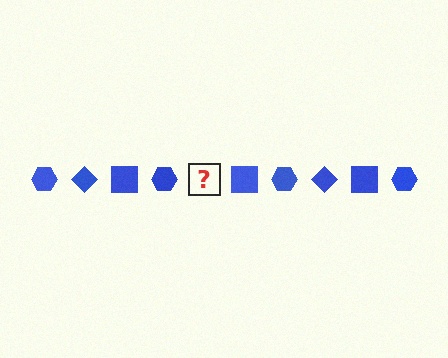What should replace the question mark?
The question mark should be replaced with a blue diamond.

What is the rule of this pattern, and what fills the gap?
The rule is that the pattern cycles through hexagon, diamond, square shapes in blue. The gap should be filled with a blue diamond.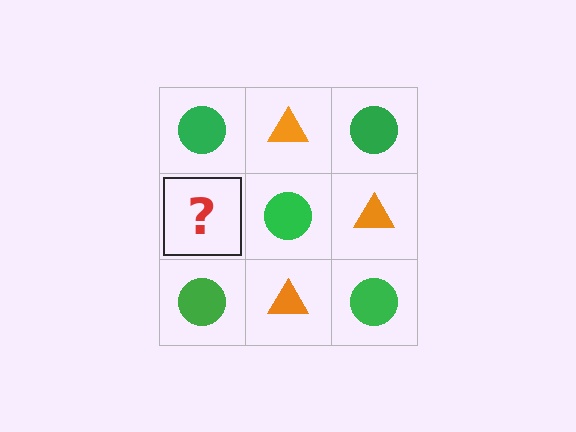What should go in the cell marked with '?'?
The missing cell should contain an orange triangle.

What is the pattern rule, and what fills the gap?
The rule is that it alternates green circle and orange triangle in a checkerboard pattern. The gap should be filled with an orange triangle.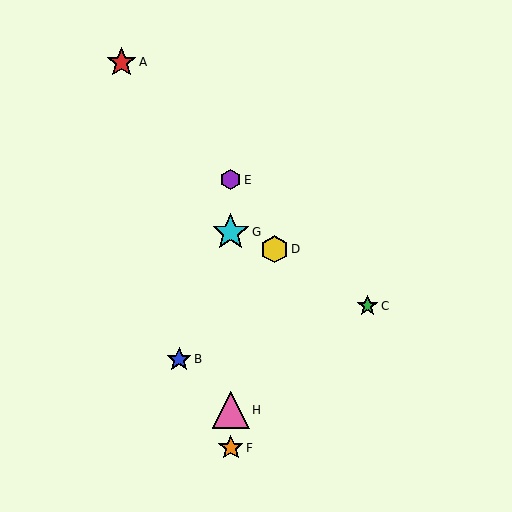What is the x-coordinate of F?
Object F is at x≈231.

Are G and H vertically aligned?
Yes, both are at x≈231.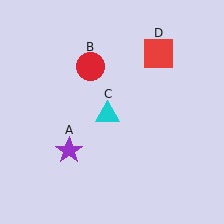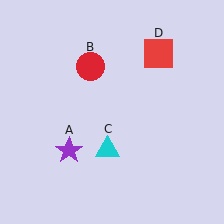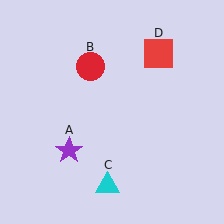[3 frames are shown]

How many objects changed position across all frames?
1 object changed position: cyan triangle (object C).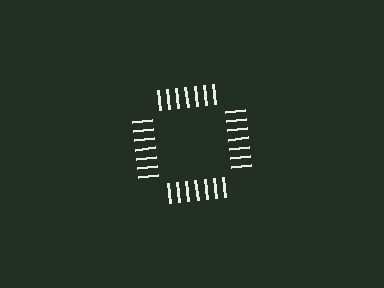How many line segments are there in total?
28 — 7 along each of the 4 edges.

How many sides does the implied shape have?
4 sides — the line-ends trace a square.